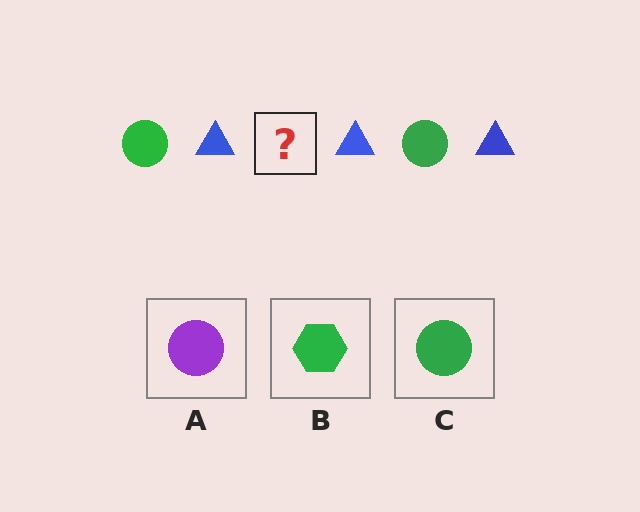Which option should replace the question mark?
Option C.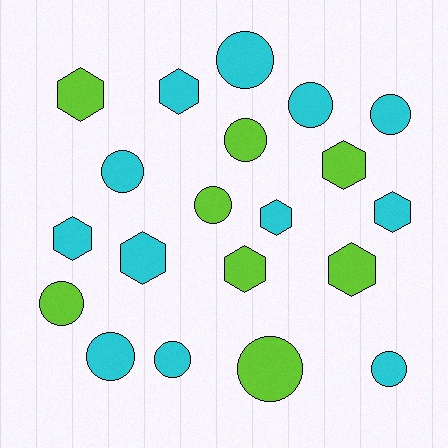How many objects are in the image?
There are 20 objects.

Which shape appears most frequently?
Circle, with 11 objects.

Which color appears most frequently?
Cyan, with 12 objects.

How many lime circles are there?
There are 4 lime circles.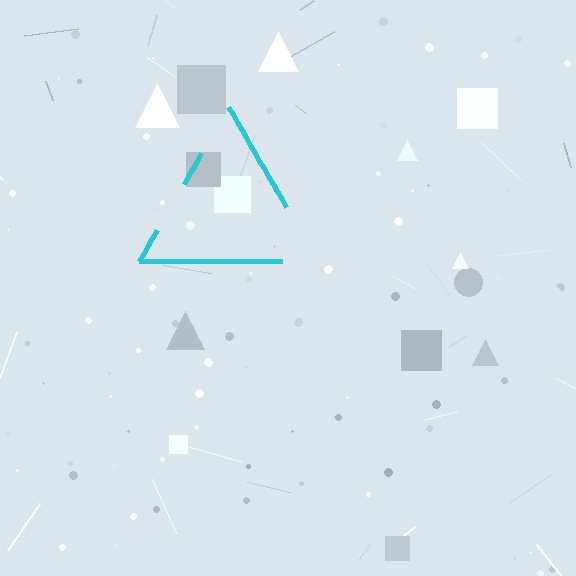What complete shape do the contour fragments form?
The contour fragments form a triangle.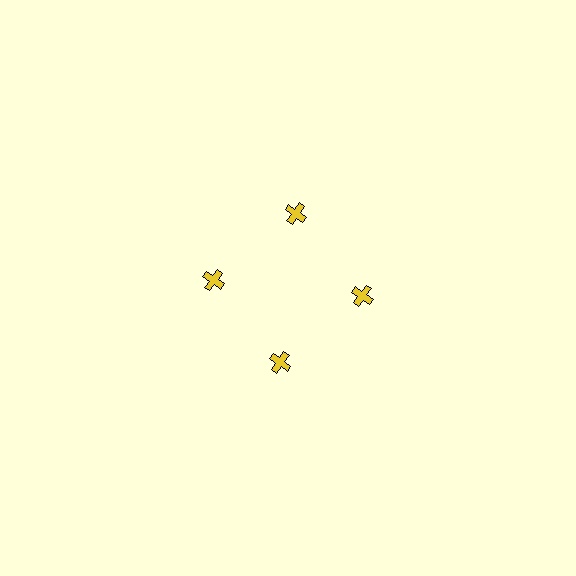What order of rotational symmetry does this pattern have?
This pattern has 4-fold rotational symmetry.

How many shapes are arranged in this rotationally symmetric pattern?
There are 4 shapes, arranged in 4 groups of 1.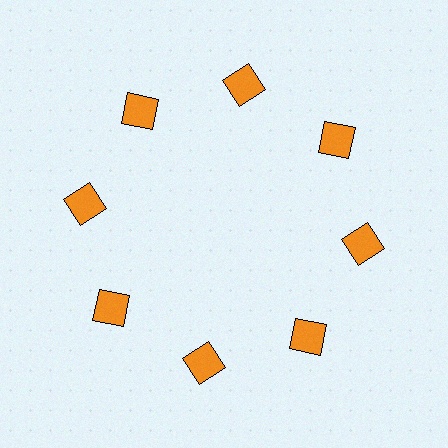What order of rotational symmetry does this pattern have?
This pattern has 8-fold rotational symmetry.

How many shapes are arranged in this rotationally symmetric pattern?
There are 8 shapes, arranged in 8 groups of 1.